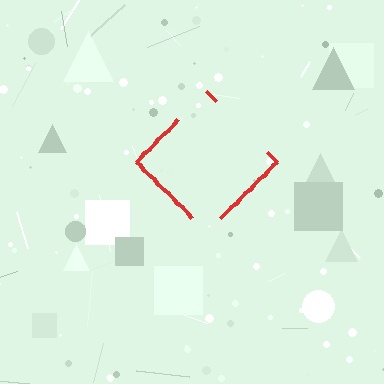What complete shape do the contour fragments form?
The contour fragments form a diamond.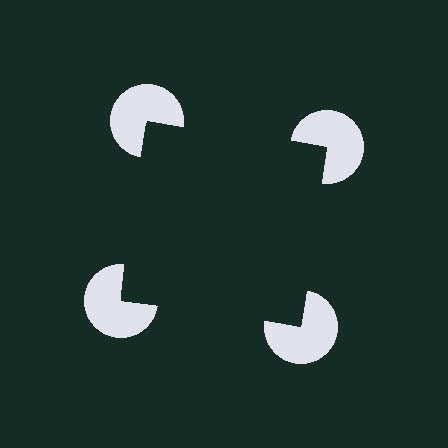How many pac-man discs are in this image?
There are 4 — one at each vertex of the illusory square.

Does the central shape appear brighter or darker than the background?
It typically appears slightly darker than the background, even though no actual brightness change is drawn.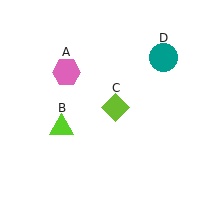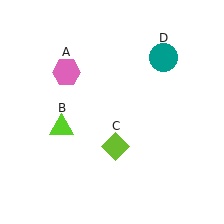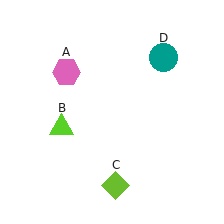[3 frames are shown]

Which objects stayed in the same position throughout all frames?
Pink hexagon (object A) and lime triangle (object B) and teal circle (object D) remained stationary.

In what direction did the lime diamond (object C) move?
The lime diamond (object C) moved down.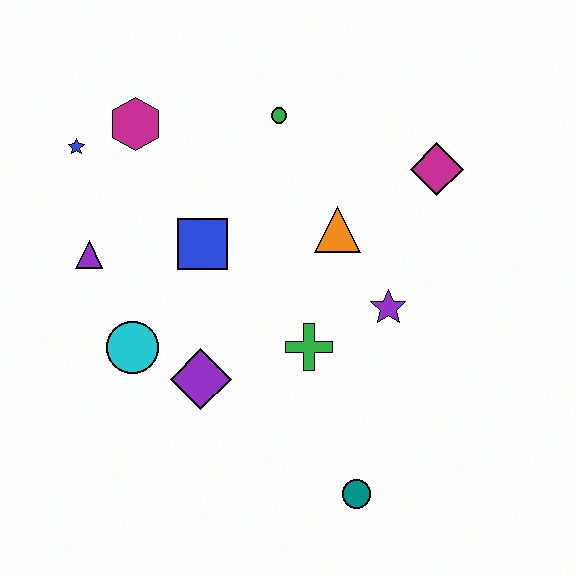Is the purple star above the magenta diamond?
No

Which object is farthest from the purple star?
The blue star is farthest from the purple star.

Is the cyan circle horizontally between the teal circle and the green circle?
No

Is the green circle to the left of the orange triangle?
Yes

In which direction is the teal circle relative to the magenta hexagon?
The teal circle is below the magenta hexagon.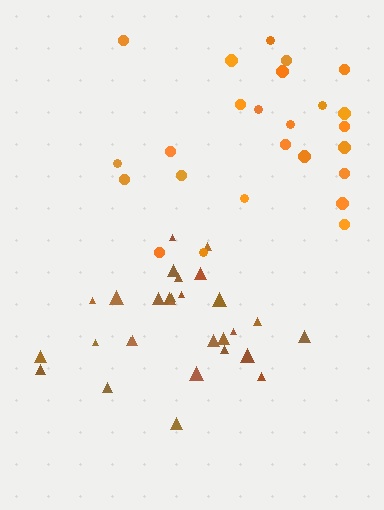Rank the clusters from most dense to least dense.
brown, orange.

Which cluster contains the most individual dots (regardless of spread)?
Brown (29).